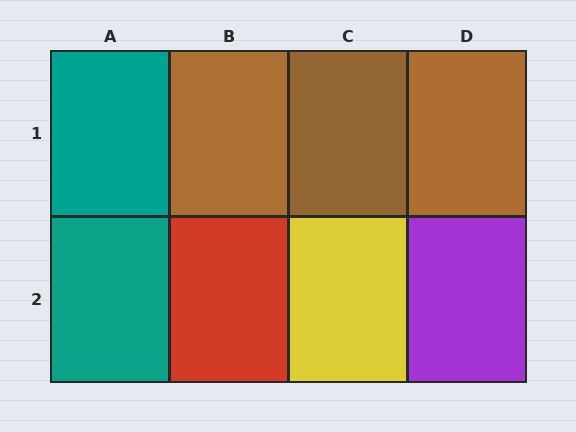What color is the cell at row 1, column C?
Brown.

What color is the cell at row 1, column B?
Brown.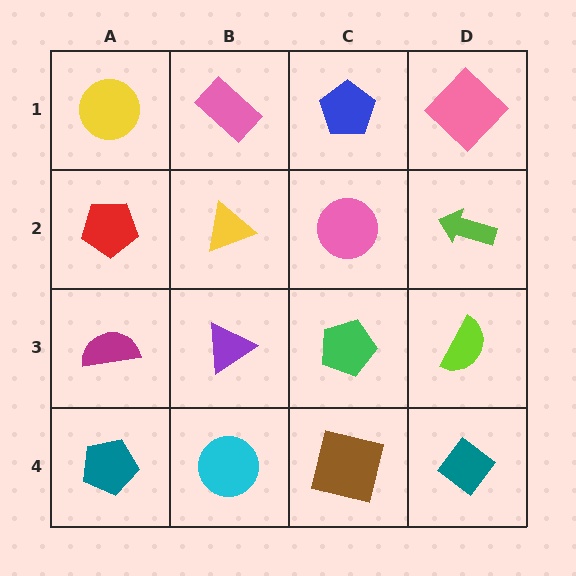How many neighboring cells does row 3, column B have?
4.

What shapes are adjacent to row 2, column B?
A pink rectangle (row 1, column B), a purple triangle (row 3, column B), a red pentagon (row 2, column A), a pink circle (row 2, column C).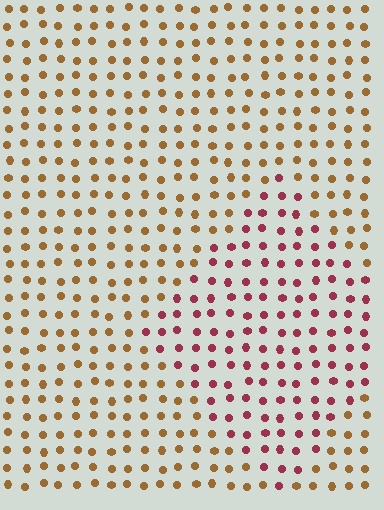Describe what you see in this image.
The image is filled with small brown elements in a uniform arrangement. A diamond-shaped region is visible where the elements are tinted to a slightly different hue, forming a subtle color boundary.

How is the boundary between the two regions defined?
The boundary is defined purely by a slight shift in hue (about 47 degrees). Spacing, size, and orientation are identical on both sides.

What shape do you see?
I see a diamond.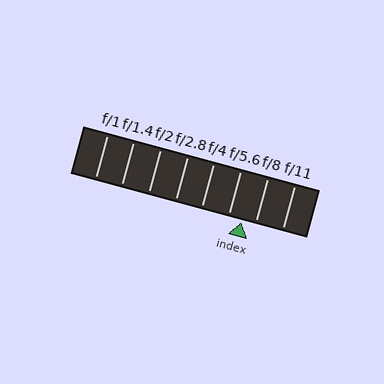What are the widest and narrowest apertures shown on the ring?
The widest aperture shown is f/1 and the narrowest is f/11.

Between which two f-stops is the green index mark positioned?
The index mark is between f/5.6 and f/8.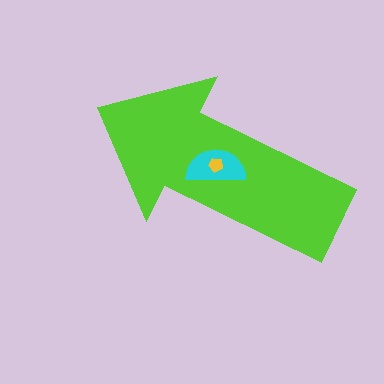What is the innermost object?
The yellow pentagon.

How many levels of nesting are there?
3.